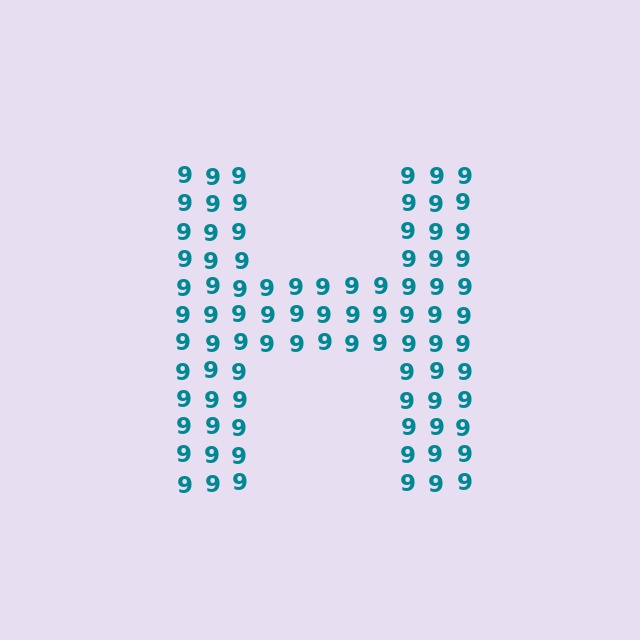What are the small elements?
The small elements are digit 9's.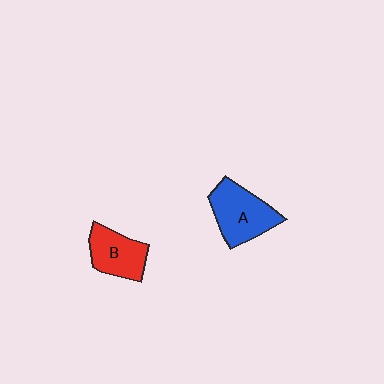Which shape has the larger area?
Shape A (blue).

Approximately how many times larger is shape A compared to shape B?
Approximately 1.3 times.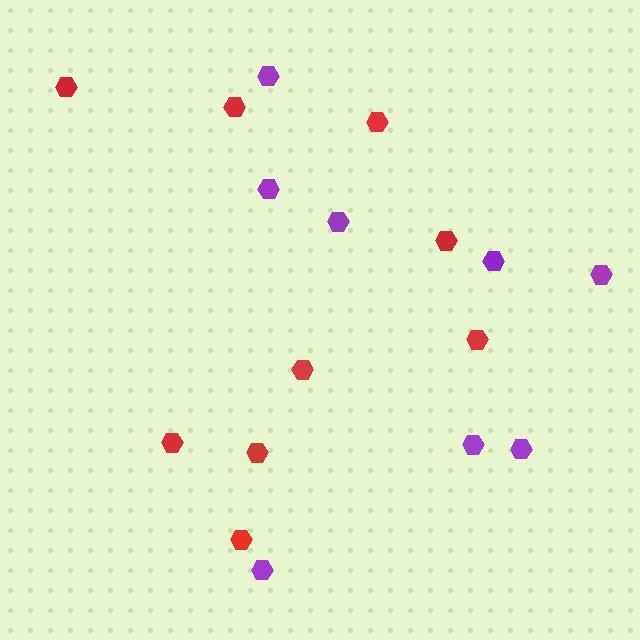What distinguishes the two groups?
There are 2 groups: one group of purple hexagons (8) and one group of red hexagons (9).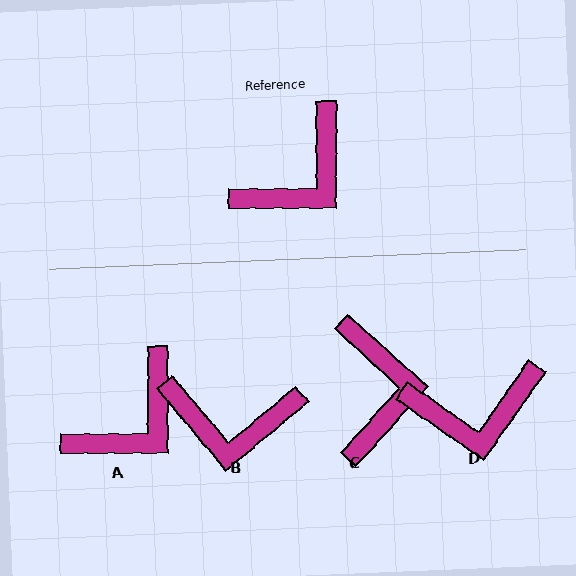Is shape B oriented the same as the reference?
No, it is off by about 50 degrees.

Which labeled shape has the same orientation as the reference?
A.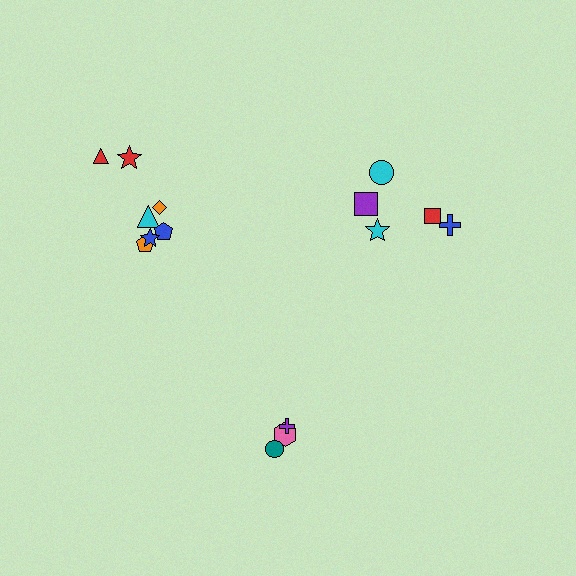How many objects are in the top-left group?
There are 7 objects.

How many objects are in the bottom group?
There are 3 objects.